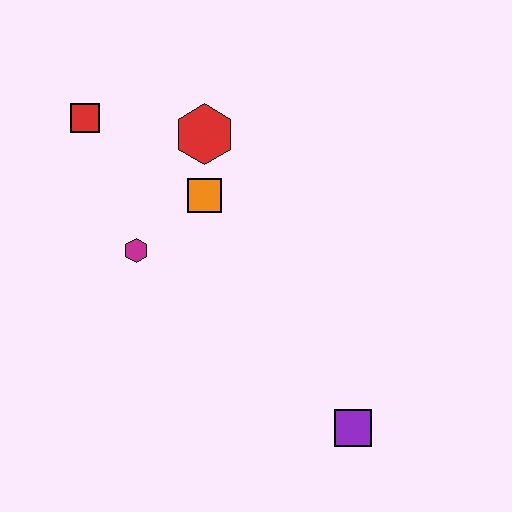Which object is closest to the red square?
The red hexagon is closest to the red square.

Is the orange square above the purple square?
Yes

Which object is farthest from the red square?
The purple square is farthest from the red square.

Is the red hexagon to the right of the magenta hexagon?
Yes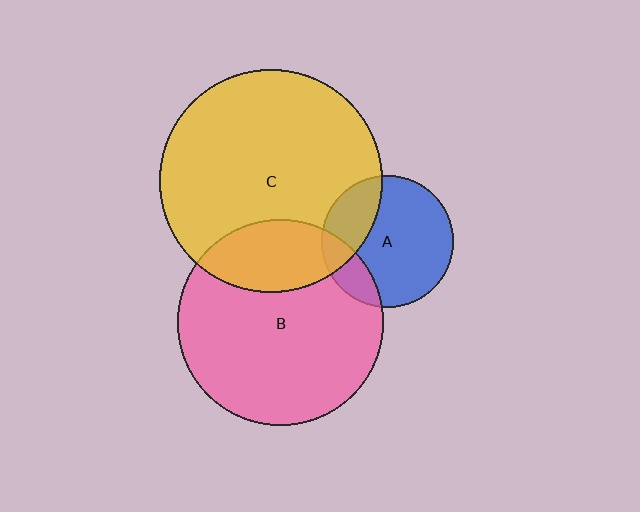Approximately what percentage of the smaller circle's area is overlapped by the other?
Approximately 25%.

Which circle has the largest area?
Circle C (yellow).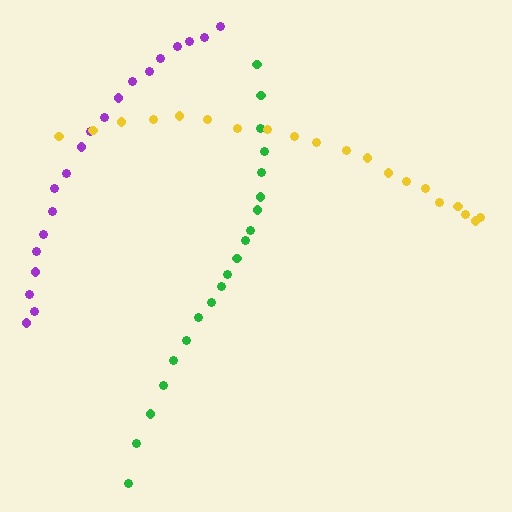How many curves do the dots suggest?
There are 3 distinct paths.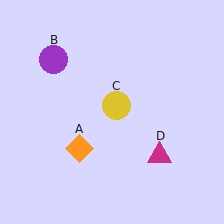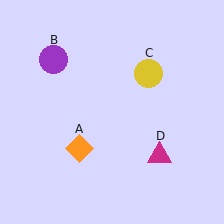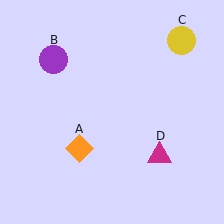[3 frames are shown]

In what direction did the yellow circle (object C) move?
The yellow circle (object C) moved up and to the right.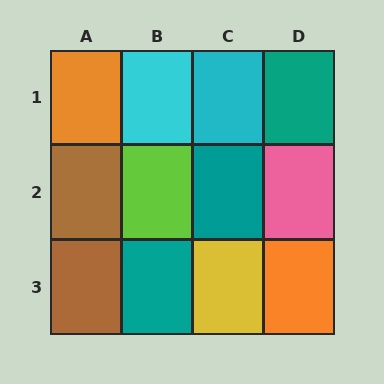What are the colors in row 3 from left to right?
Brown, teal, yellow, orange.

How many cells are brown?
2 cells are brown.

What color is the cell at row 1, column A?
Orange.